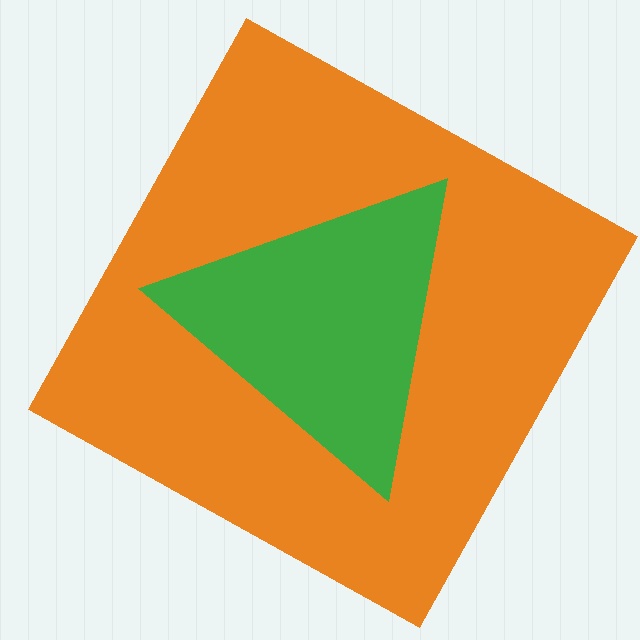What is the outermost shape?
The orange square.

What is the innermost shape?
The green triangle.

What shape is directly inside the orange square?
The green triangle.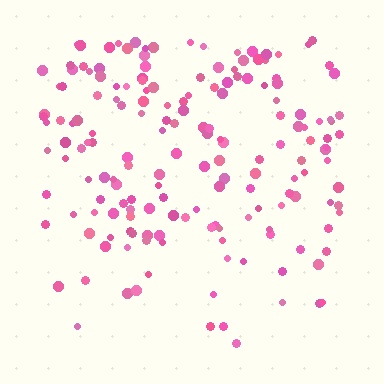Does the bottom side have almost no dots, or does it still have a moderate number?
Still a moderate number, just noticeably fewer than the top.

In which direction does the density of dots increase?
From bottom to top, with the top side densest.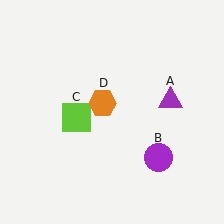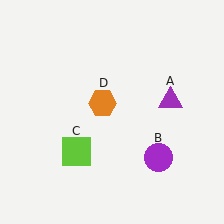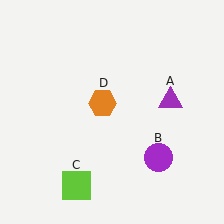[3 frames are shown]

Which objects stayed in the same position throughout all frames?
Purple triangle (object A) and purple circle (object B) and orange hexagon (object D) remained stationary.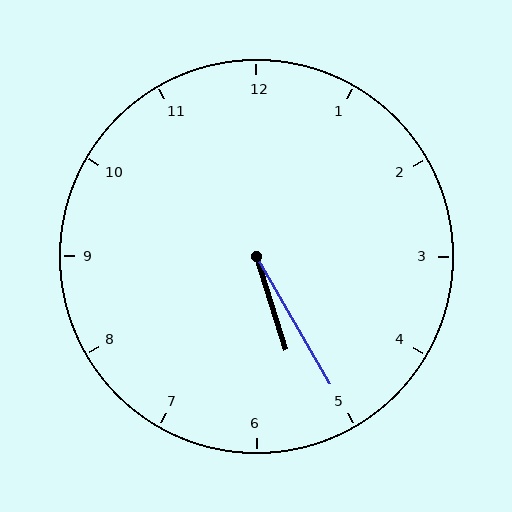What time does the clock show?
5:25.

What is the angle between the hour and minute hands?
Approximately 12 degrees.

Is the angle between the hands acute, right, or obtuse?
It is acute.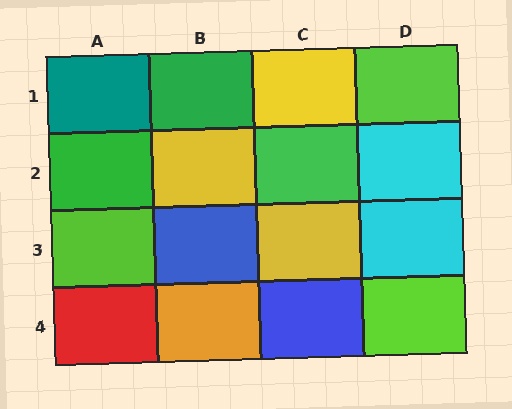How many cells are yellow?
3 cells are yellow.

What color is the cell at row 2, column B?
Yellow.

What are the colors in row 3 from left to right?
Lime, blue, yellow, cyan.